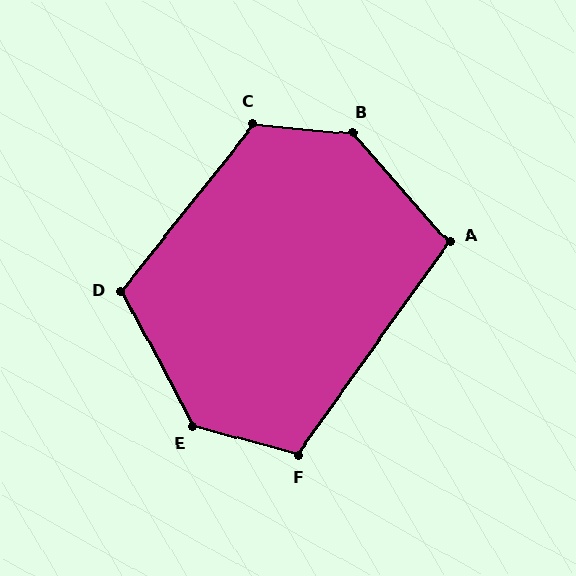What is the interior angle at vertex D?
Approximately 113 degrees (obtuse).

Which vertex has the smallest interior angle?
A, at approximately 103 degrees.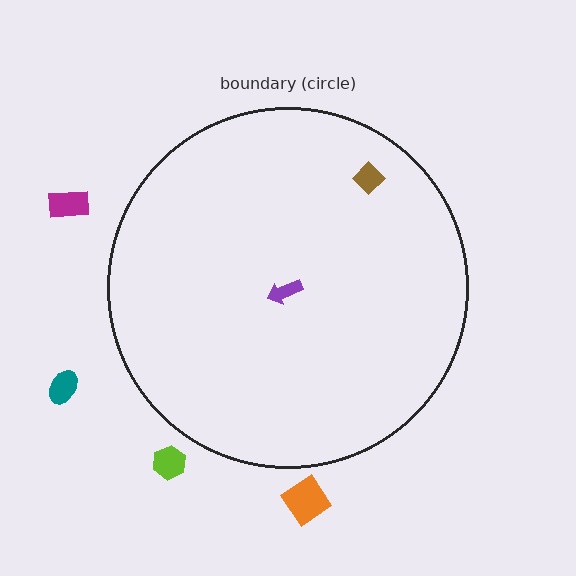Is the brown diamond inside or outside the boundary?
Inside.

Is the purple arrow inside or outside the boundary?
Inside.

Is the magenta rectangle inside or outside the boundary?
Outside.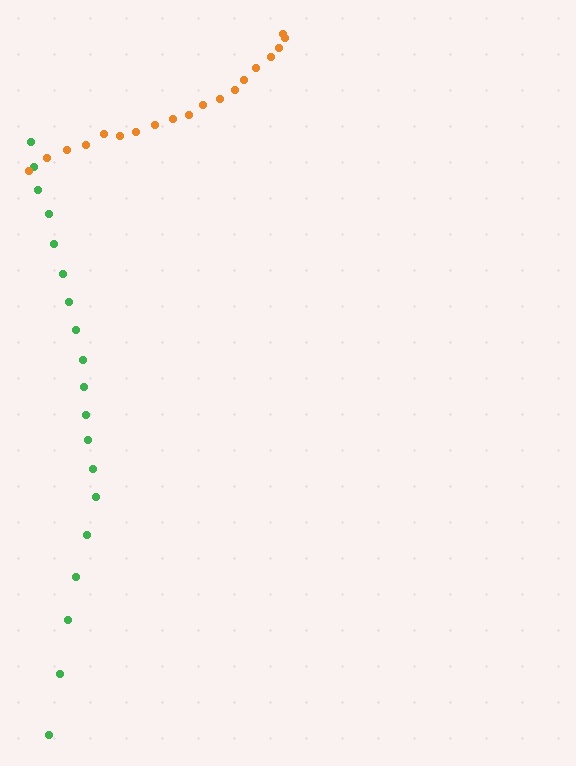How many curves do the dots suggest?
There are 2 distinct paths.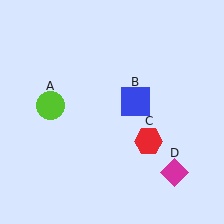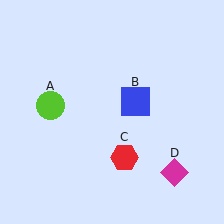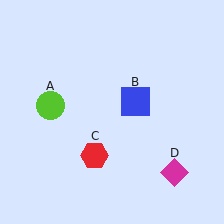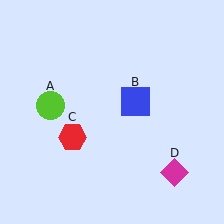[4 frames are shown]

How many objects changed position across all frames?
1 object changed position: red hexagon (object C).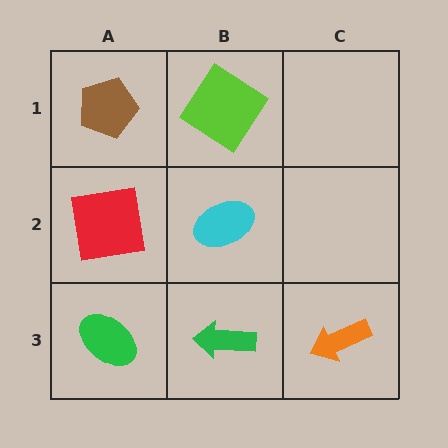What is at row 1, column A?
A brown pentagon.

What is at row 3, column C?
An orange arrow.